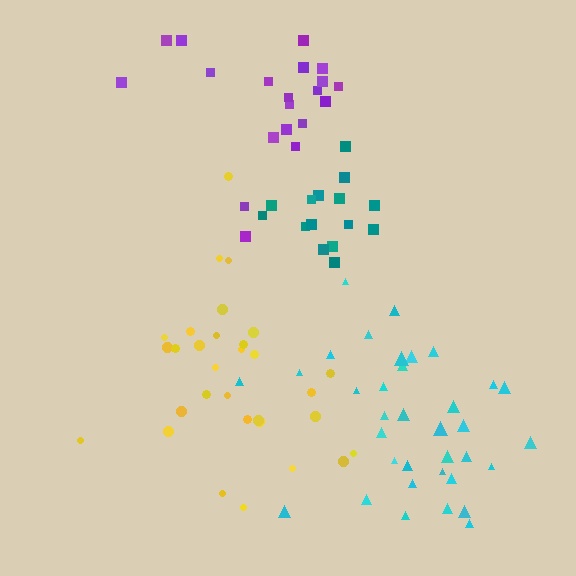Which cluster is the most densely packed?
Teal.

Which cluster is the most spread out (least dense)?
Purple.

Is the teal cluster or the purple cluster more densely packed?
Teal.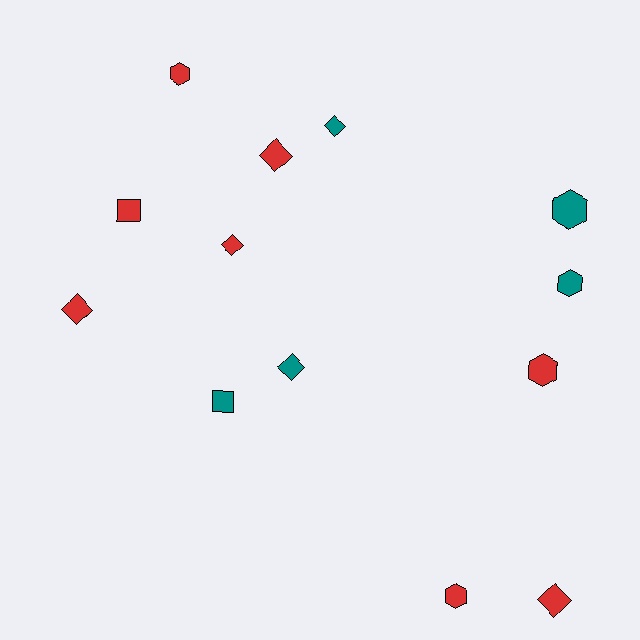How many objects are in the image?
There are 13 objects.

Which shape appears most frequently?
Diamond, with 6 objects.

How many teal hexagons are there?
There are 2 teal hexagons.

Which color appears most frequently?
Red, with 8 objects.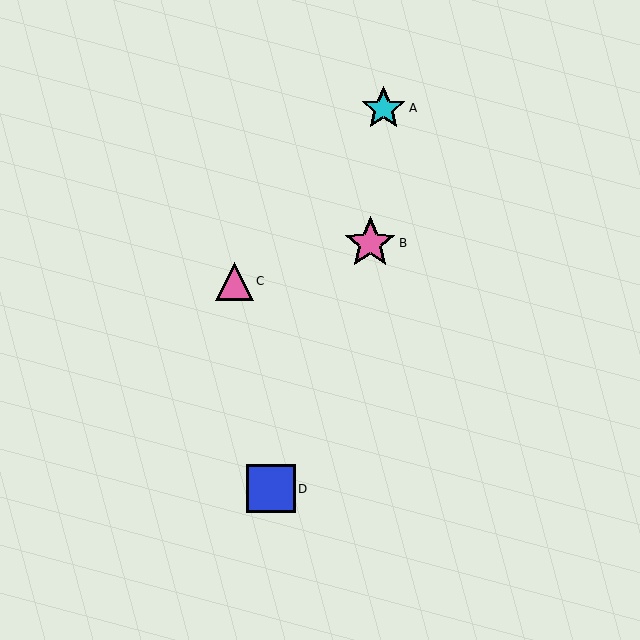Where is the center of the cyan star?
The center of the cyan star is at (384, 108).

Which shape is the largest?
The pink star (labeled B) is the largest.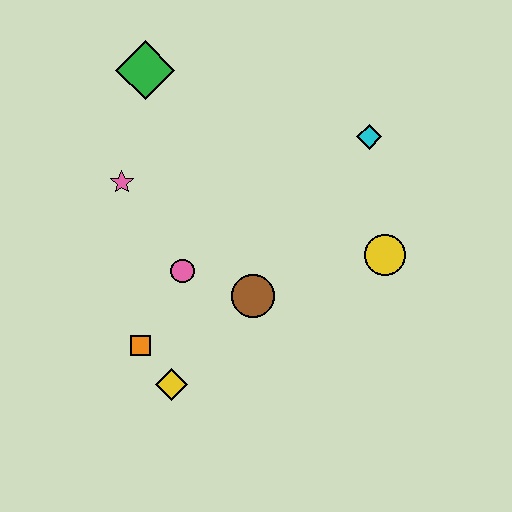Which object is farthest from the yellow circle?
The green diamond is farthest from the yellow circle.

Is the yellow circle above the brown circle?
Yes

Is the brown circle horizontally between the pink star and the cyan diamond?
Yes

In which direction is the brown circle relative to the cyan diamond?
The brown circle is below the cyan diamond.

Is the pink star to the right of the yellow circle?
No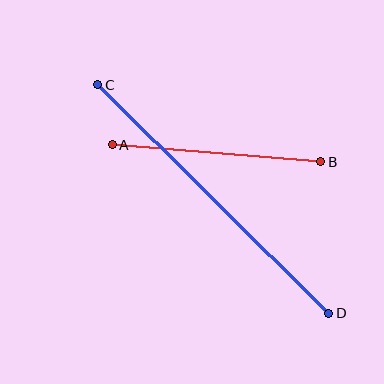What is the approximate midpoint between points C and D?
The midpoint is at approximately (213, 199) pixels.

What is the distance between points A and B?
The distance is approximately 209 pixels.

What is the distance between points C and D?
The distance is approximately 325 pixels.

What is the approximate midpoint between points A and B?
The midpoint is at approximately (216, 153) pixels.